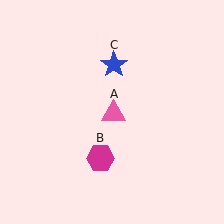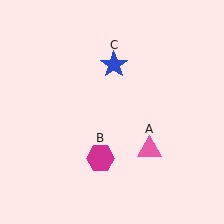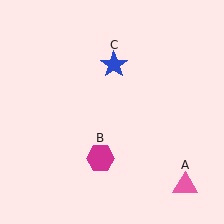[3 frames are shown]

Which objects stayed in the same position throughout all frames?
Magenta hexagon (object B) and blue star (object C) remained stationary.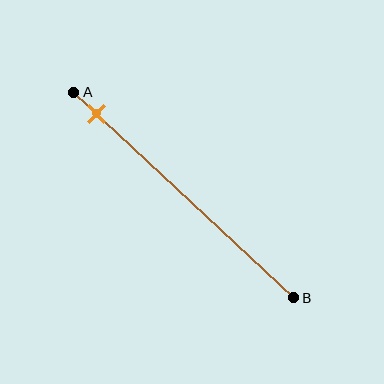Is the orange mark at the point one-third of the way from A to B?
No, the mark is at about 10% from A, not at the 33% one-third point.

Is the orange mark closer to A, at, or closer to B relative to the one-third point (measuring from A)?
The orange mark is closer to point A than the one-third point of segment AB.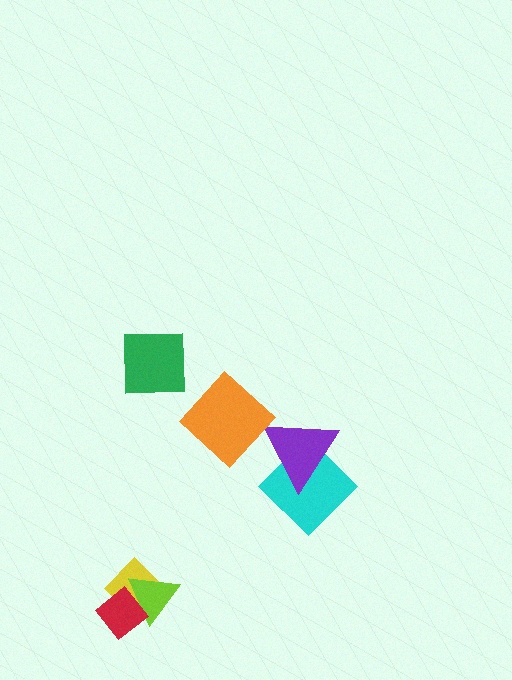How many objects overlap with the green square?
0 objects overlap with the green square.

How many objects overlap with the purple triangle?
2 objects overlap with the purple triangle.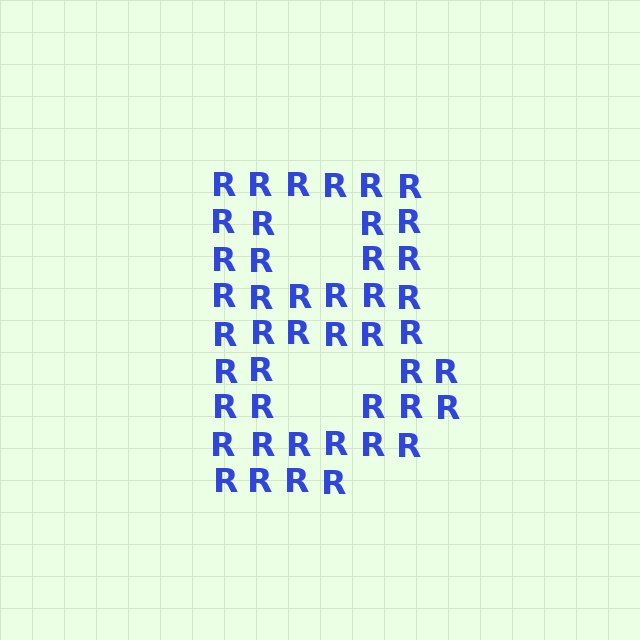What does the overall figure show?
The overall figure shows the letter B.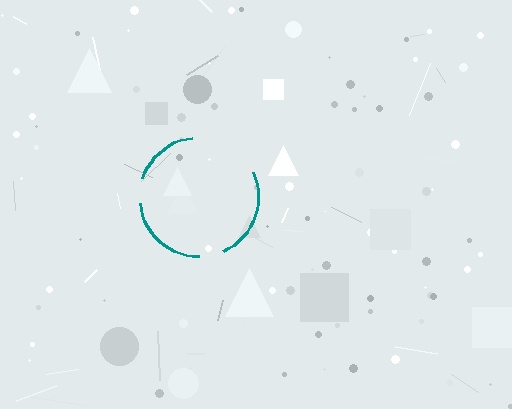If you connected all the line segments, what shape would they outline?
They would outline a circle.